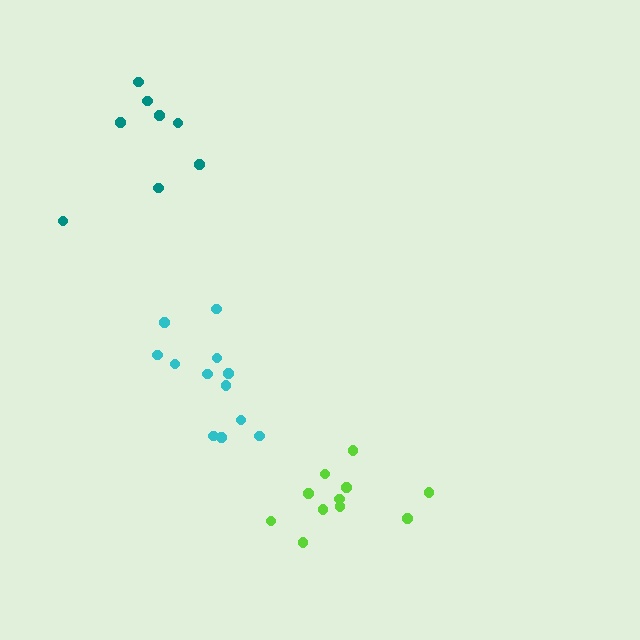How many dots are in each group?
Group 1: 8 dots, Group 2: 12 dots, Group 3: 11 dots (31 total).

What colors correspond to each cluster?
The clusters are colored: teal, cyan, lime.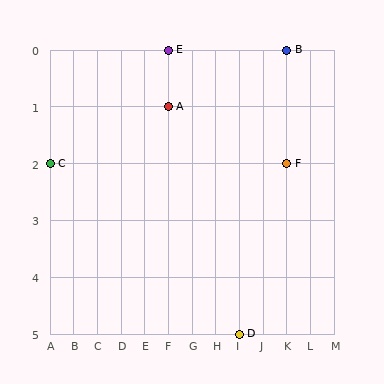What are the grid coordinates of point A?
Point A is at grid coordinates (F, 1).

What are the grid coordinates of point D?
Point D is at grid coordinates (I, 5).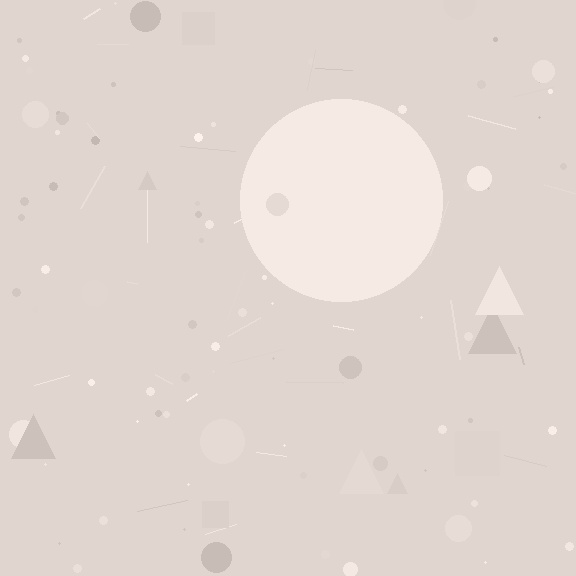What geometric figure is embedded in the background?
A circle is embedded in the background.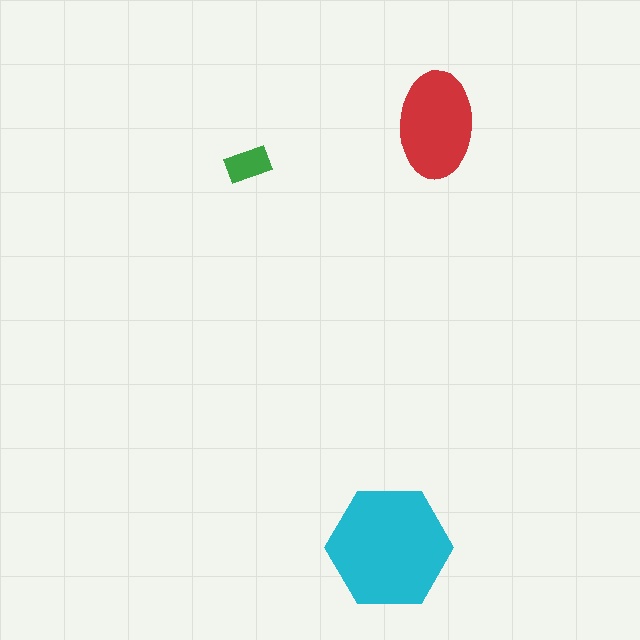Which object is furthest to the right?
The red ellipse is rightmost.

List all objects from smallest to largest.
The green rectangle, the red ellipse, the cyan hexagon.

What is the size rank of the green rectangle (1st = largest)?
3rd.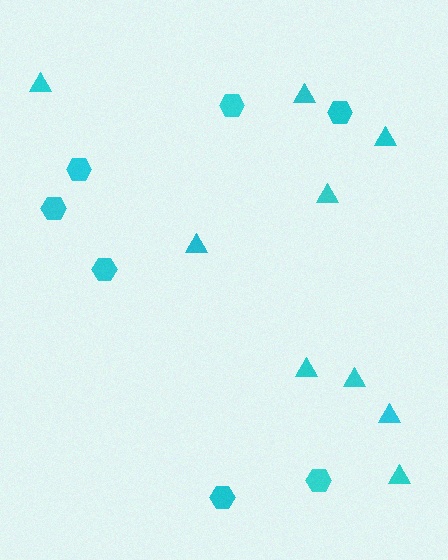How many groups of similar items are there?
There are 2 groups: one group of hexagons (7) and one group of triangles (9).